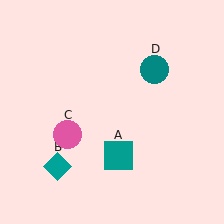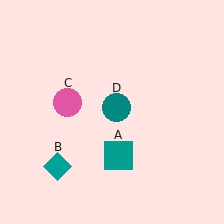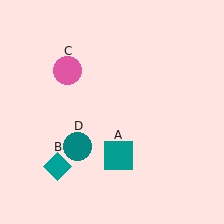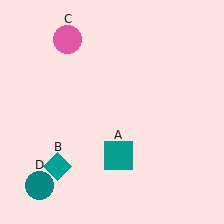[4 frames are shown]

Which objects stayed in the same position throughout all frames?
Teal square (object A) and teal diamond (object B) remained stationary.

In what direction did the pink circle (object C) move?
The pink circle (object C) moved up.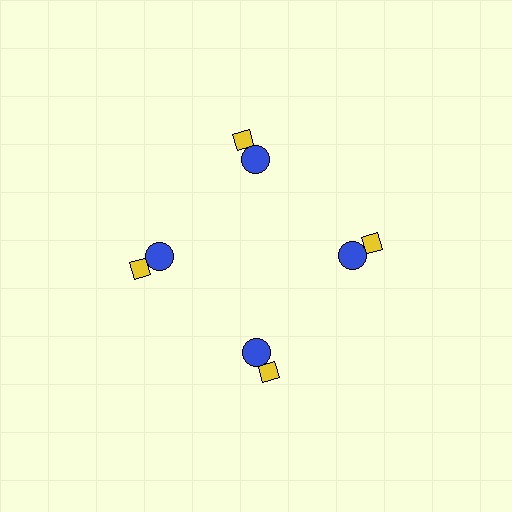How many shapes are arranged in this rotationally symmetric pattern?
There are 8 shapes, arranged in 4 groups of 2.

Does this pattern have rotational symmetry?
Yes, this pattern has 4-fold rotational symmetry. It looks the same after rotating 90 degrees around the center.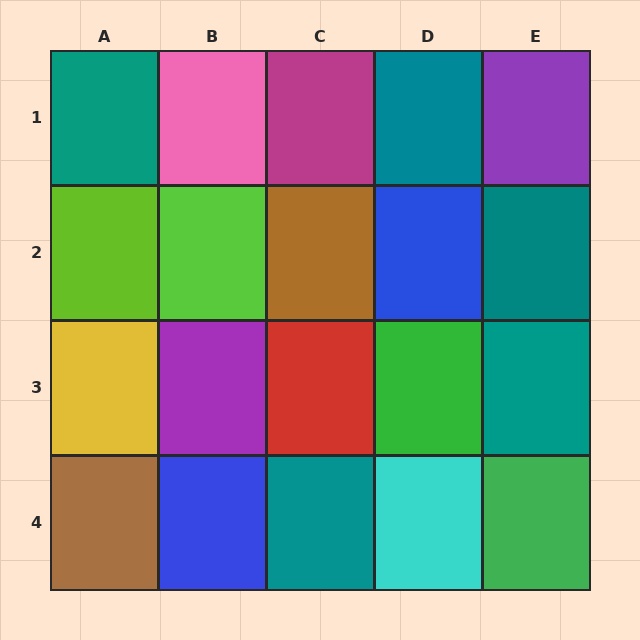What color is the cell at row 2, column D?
Blue.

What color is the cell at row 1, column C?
Magenta.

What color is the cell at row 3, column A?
Yellow.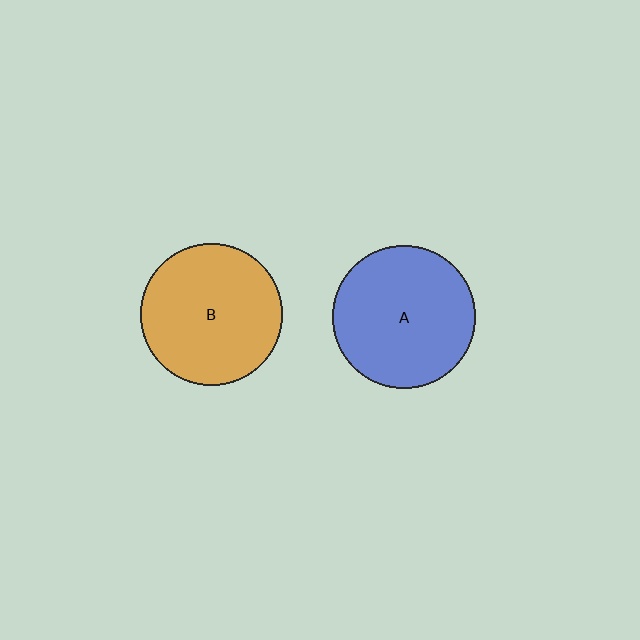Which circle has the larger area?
Circle A (blue).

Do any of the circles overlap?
No, none of the circles overlap.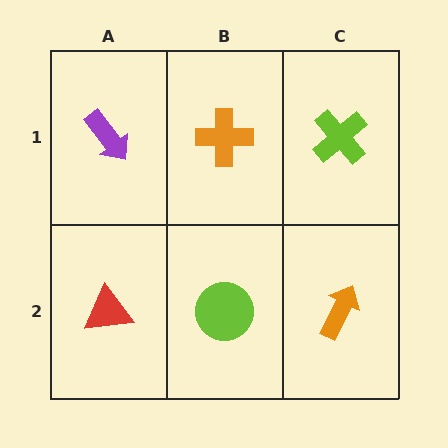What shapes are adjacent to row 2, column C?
A lime cross (row 1, column C), a lime circle (row 2, column B).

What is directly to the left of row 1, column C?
An orange cross.